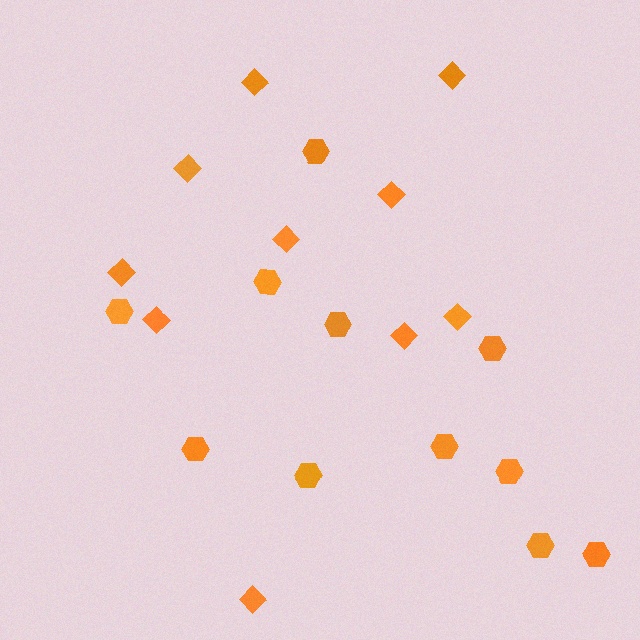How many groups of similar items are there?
There are 2 groups: one group of hexagons (11) and one group of diamonds (10).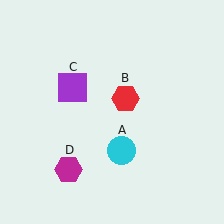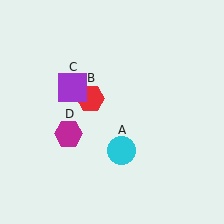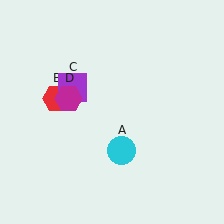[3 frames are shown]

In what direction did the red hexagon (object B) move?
The red hexagon (object B) moved left.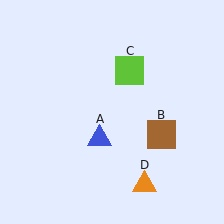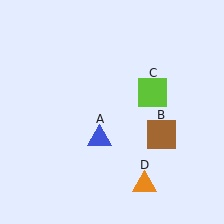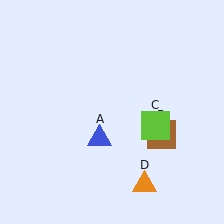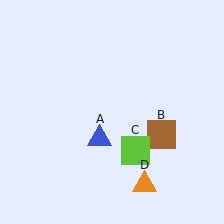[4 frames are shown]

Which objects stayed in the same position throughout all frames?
Blue triangle (object A) and brown square (object B) and orange triangle (object D) remained stationary.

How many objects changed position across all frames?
1 object changed position: lime square (object C).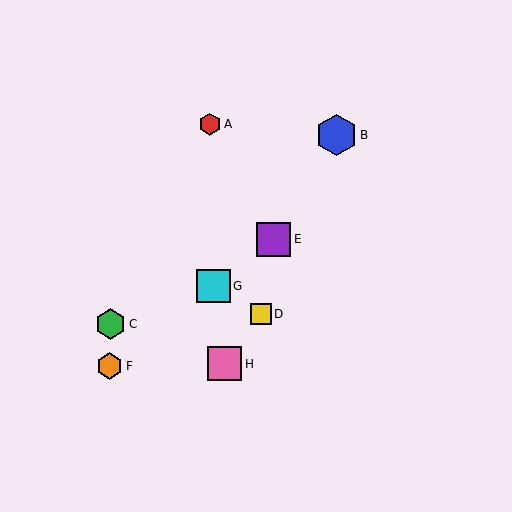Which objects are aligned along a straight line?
Objects E, F, G are aligned along a straight line.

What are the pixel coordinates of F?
Object F is at (110, 366).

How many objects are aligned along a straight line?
3 objects (E, F, G) are aligned along a straight line.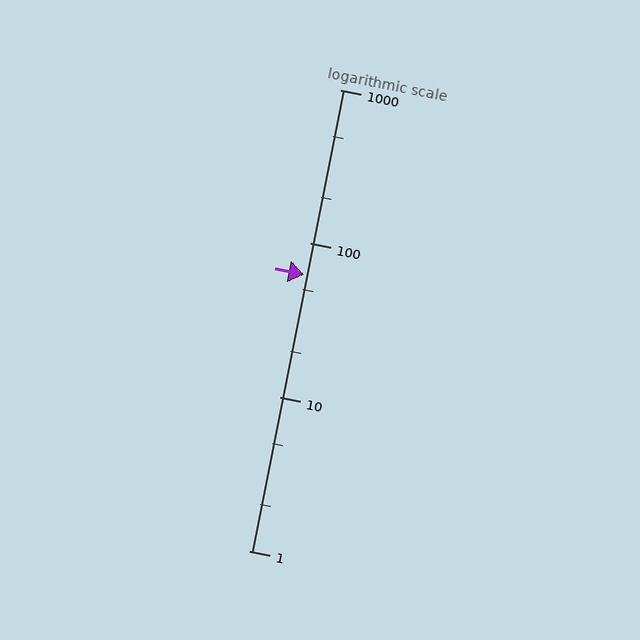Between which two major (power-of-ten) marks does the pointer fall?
The pointer is between 10 and 100.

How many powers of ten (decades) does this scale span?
The scale spans 3 decades, from 1 to 1000.